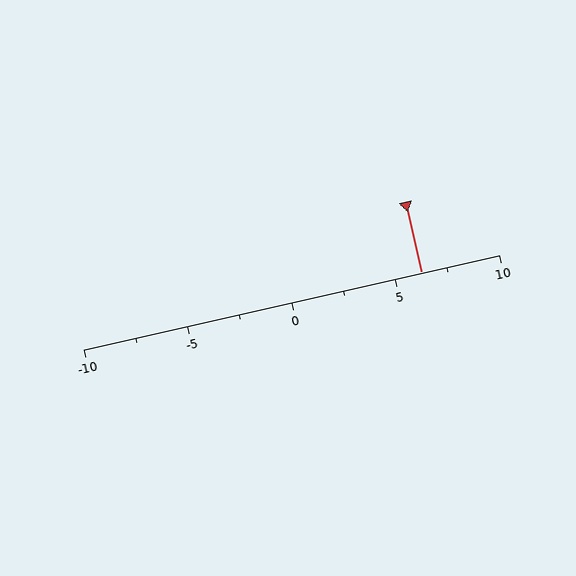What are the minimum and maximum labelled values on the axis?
The axis runs from -10 to 10.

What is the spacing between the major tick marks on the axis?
The major ticks are spaced 5 apart.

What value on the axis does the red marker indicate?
The marker indicates approximately 6.2.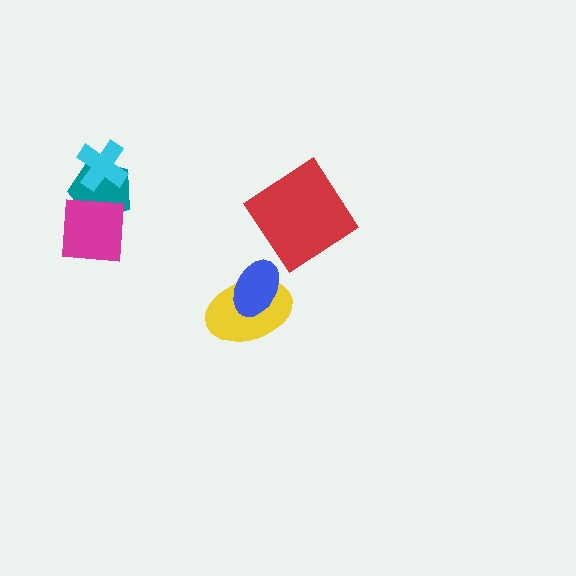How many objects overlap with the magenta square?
1 object overlaps with the magenta square.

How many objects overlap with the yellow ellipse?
1 object overlaps with the yellow ellipse.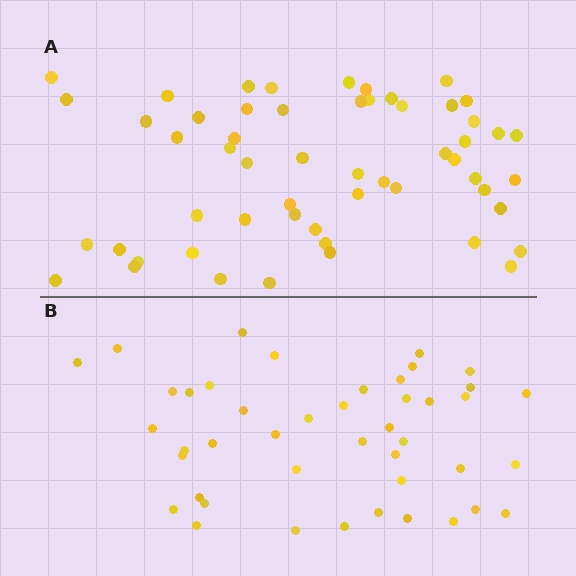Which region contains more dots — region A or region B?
Region A (the top region) has more dots.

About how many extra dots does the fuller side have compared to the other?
Region A has roughly 12 or so more dots than region B.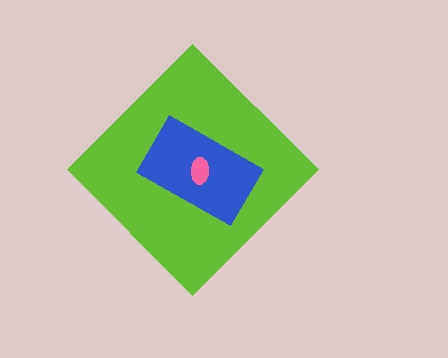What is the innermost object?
The pink ellipse.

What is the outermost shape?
The lime diamond.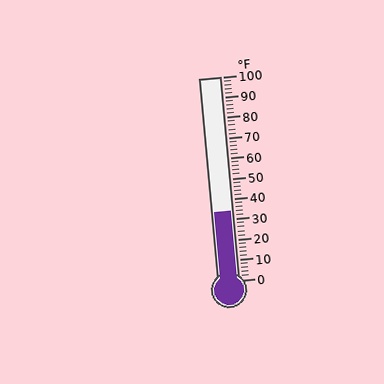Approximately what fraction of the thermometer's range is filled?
The thermometer is filled to approximately 35% of its range.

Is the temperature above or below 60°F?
The temperature is below 60°F.